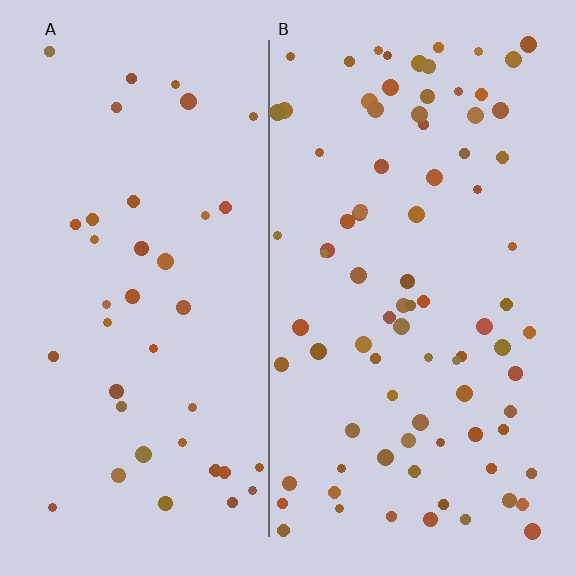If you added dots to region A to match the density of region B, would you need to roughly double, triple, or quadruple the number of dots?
Approximately double.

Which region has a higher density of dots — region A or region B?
B (the right).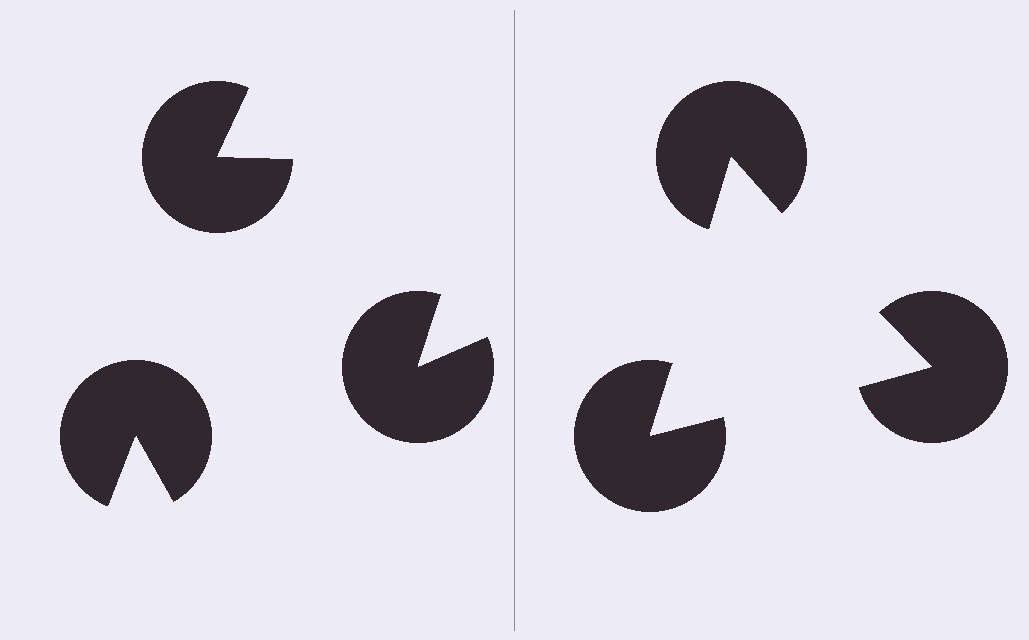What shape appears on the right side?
An illusory triangle.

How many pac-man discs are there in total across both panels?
6 — 3 on each side.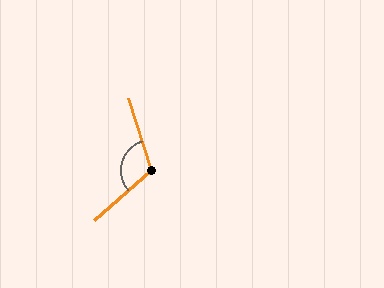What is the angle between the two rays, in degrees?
Approximately 114 degrees.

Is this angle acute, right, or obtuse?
It is obtuse.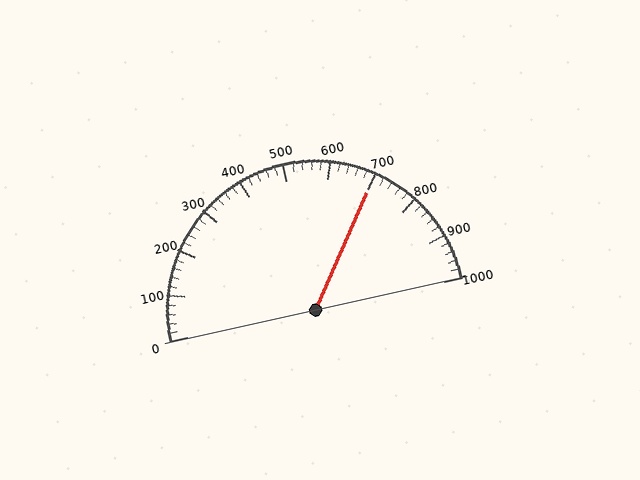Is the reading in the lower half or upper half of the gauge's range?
The reading is in the upper half of the range (0 to 1000).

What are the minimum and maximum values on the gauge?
The gauge ranges from 0 to 1000.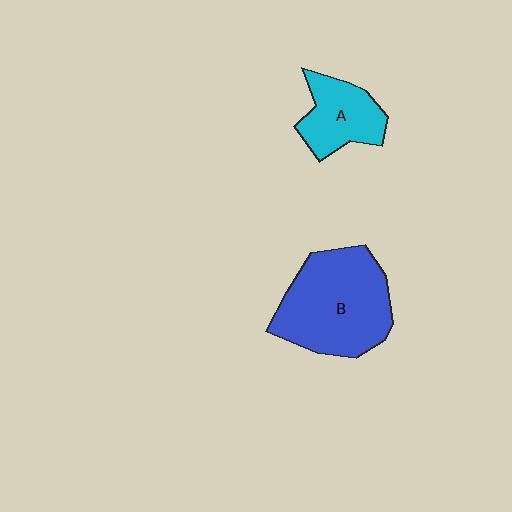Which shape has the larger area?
Shape B (blue).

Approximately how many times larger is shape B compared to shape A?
Approximately 2.0 times.